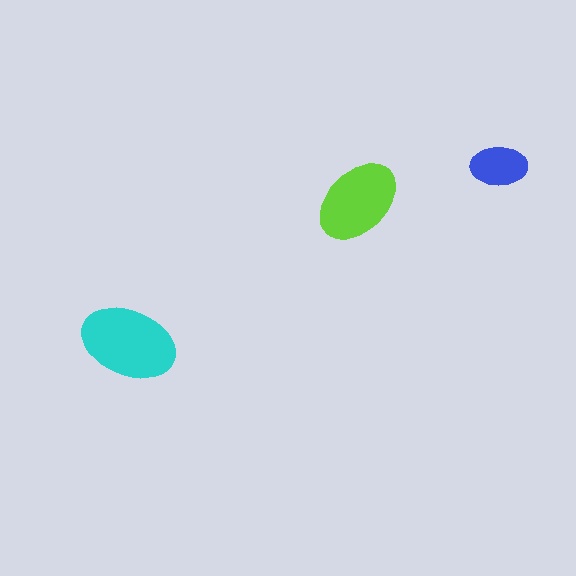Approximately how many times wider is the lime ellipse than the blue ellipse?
About 1.5 times wider.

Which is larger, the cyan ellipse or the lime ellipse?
The cyan one.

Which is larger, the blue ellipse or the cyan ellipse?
The cyan one.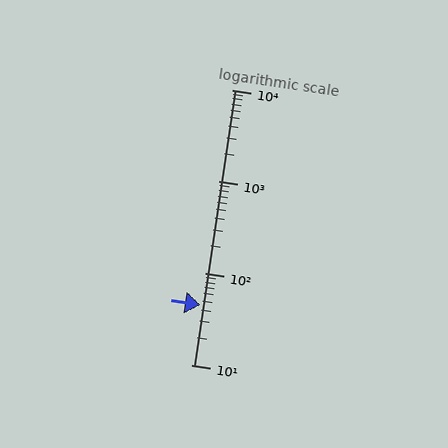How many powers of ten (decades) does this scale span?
The scale spans 3 decades, from 10 to 10000.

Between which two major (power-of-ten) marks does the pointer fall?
The pointer is between 10 and 100.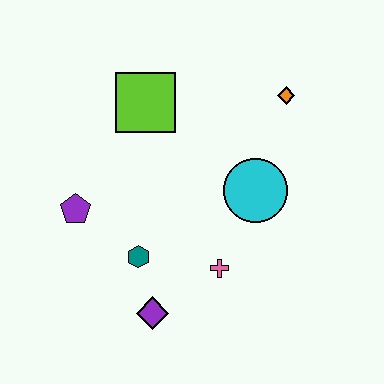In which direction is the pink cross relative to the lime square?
The pink cross is below the lime square.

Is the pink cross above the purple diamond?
Yes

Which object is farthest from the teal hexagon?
The orange diamond is farthest from the teal hexagon.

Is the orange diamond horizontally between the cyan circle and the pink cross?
No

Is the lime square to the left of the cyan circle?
Yes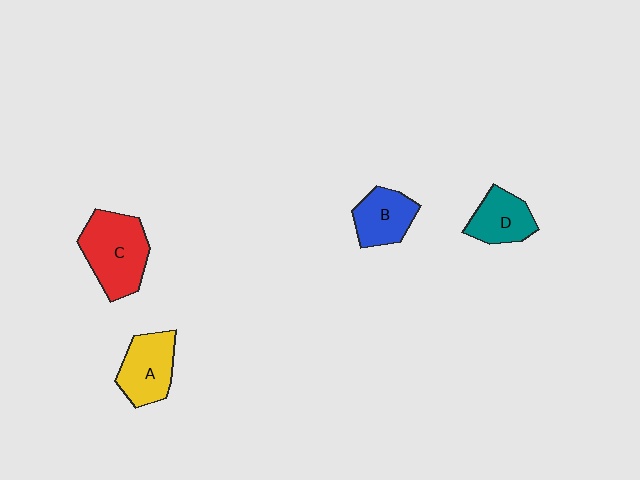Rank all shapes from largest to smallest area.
From largest to smallest: C (red), A (yellow), B (blue), D (teal).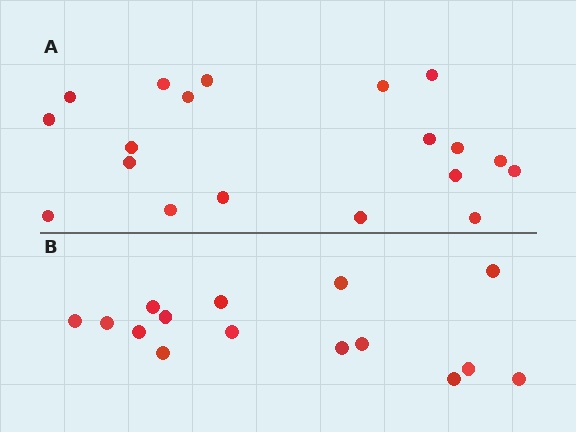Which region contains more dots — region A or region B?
Region A (the top region) has more dots.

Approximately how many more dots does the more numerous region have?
Region A has about 4 more dots than region B.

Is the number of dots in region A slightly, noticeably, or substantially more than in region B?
Region A has noticeably more, but not dramatically so. The ratio is roughly 1.3 to 1.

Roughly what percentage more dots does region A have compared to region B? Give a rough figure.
About 25% more.